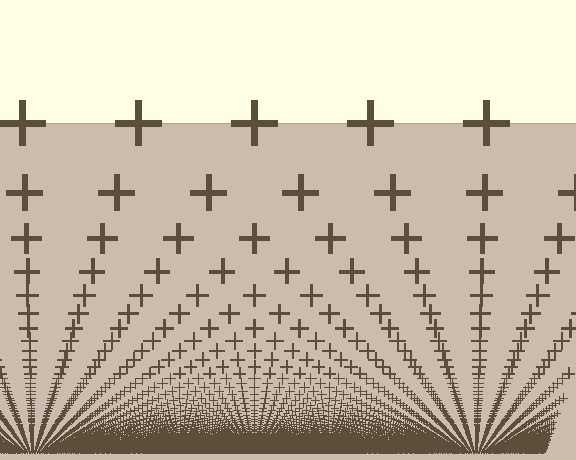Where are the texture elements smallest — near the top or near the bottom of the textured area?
Near the bottom.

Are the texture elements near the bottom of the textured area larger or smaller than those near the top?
Smaller. The gradient is inverted — elements near the bottom are smaller and denser.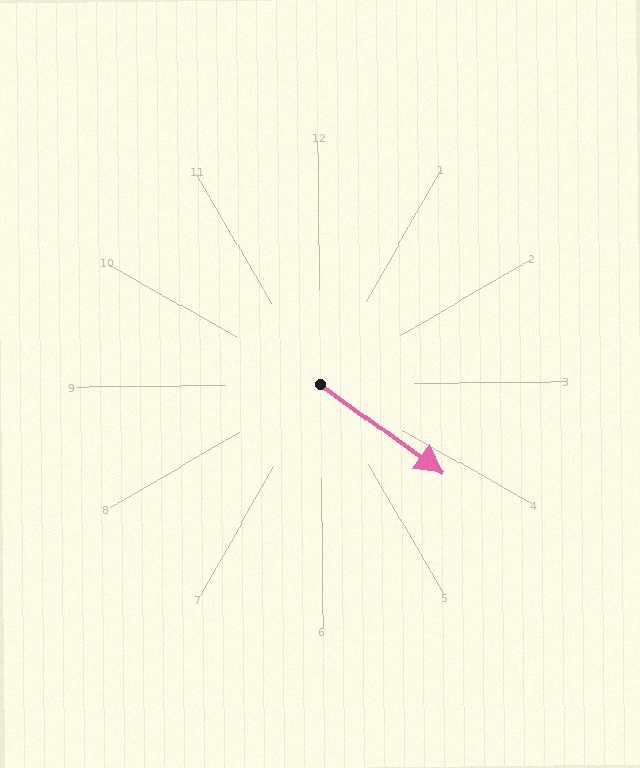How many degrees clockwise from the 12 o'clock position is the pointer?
Approximately 126 degrees.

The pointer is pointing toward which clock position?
Roughly 4 o'clock.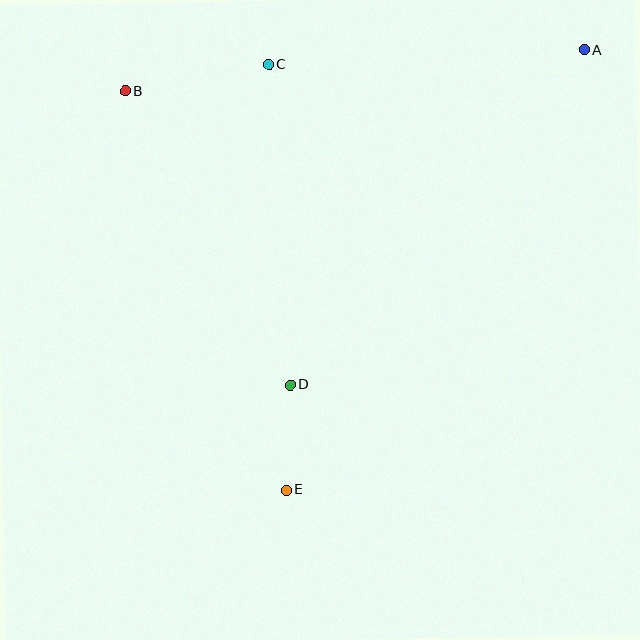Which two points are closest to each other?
Points D and E are closest to each other.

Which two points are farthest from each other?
Points A and E are farthest from each other.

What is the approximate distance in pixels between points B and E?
The distance between B and E is approximately 430 pixels.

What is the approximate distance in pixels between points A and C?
The distance between A and C is approximately 316 pixels.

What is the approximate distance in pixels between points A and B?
The distance between A and B is approximately 461 pixels.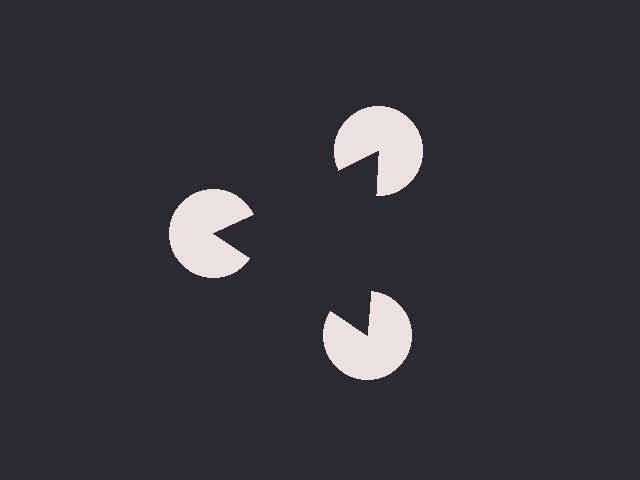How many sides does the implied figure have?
3 sides.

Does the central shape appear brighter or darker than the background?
It typically appears slightly darker than the background, even though no actual brightness change is drawn.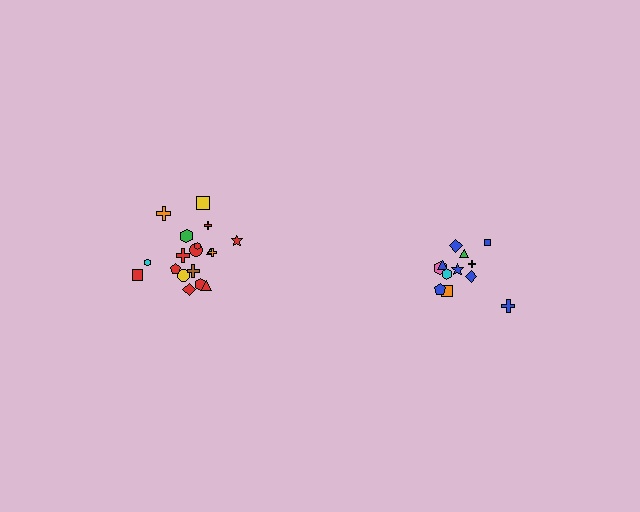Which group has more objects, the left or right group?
The left group.